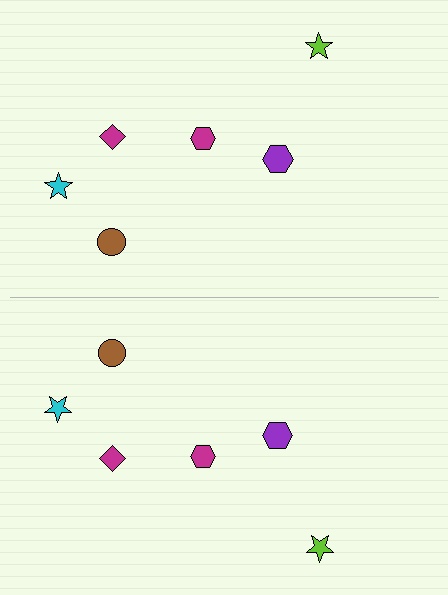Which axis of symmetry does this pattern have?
The pattern has a horizontal axis of symmetry running through the center of the image.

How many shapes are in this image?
There are 12 shapes in this image.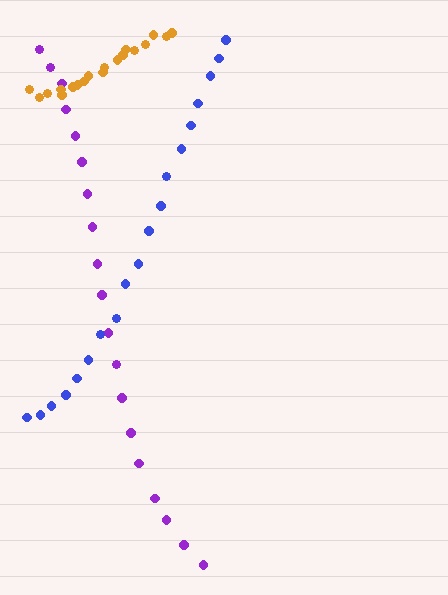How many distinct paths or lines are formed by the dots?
There are 3 distinct paths.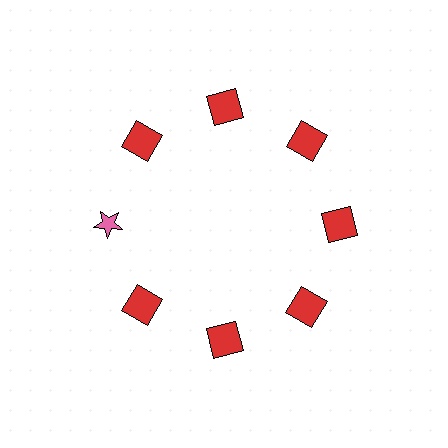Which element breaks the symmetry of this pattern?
The pink star at roughly the 9 o'clock position breaks the symmetry. All other shapes are red squares.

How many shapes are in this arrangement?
There are 8 shapes arranged in a ring pattern.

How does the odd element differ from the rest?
It differs in both color (pink instead of red) and shape (star instead of square).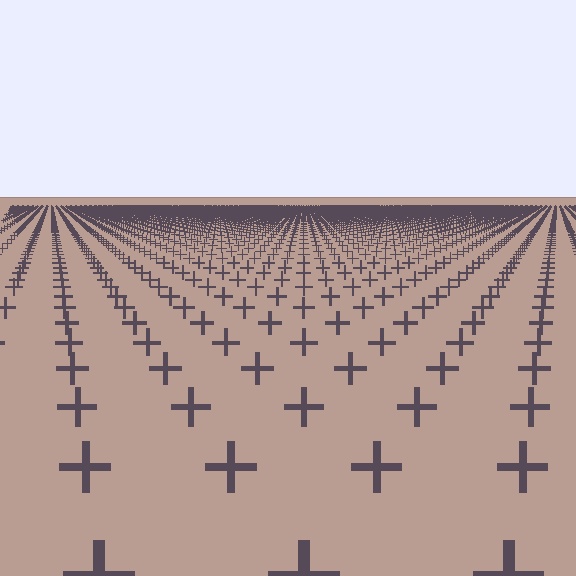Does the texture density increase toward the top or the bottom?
Density increases toward the top.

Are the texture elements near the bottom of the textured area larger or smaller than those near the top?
Larger. Near the bottom, elements are closer to the viewer and appear at a bigger on-screen size.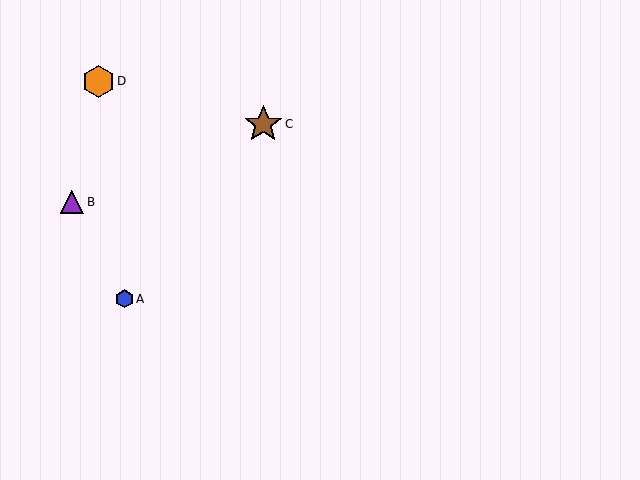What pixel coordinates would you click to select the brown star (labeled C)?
Click at (263, 124) to select the brown star C.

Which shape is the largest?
The brown star (labeled C) is the largest.